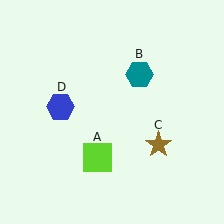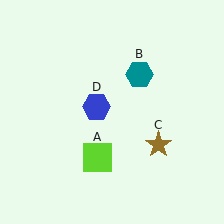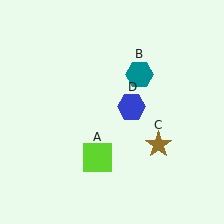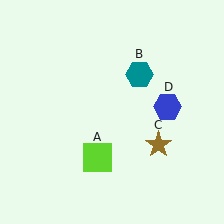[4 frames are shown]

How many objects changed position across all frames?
1 object changed position: blue hexagon (object D).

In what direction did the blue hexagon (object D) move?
The blue hexagon (object D) moved right.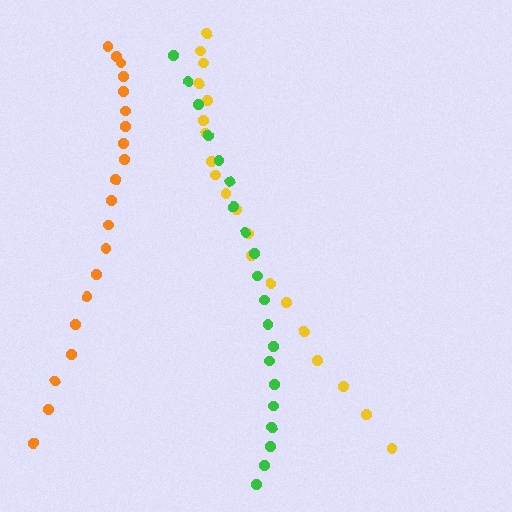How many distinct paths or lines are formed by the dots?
There are 3 distinct paths.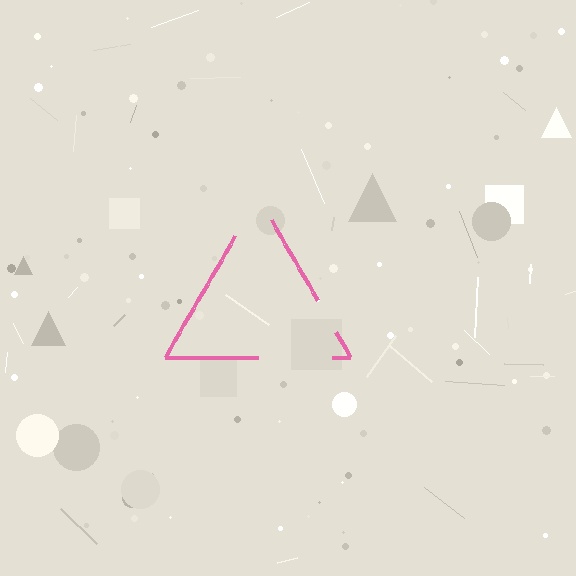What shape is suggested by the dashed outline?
The dashed outline suggests a triangle.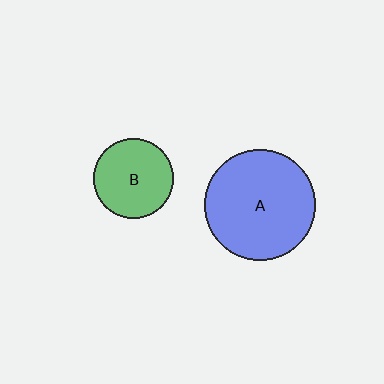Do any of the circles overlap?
No, none of the circles overlap.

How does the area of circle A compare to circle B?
Approximately 1.9 times.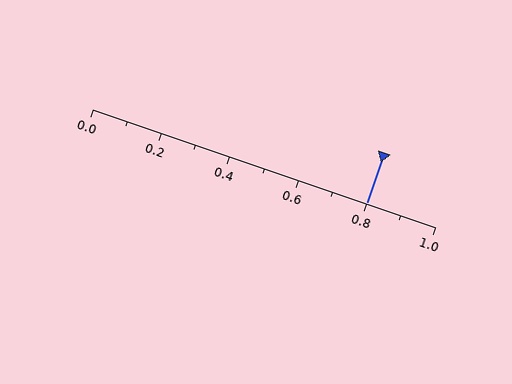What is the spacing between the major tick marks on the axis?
The major ticks are spaced 0.2 apart.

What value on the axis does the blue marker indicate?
The marker indicates approximately 0.8.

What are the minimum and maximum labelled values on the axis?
The axis runs from 0.0 to 1.0.